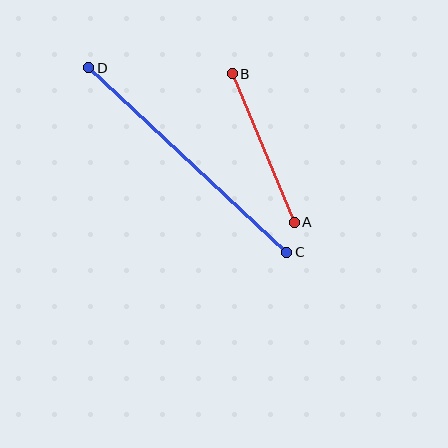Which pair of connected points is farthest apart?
Points C and D are farthest apart.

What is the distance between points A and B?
The distance is approximately 161 pixels.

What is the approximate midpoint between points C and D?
The midpoint is at approximately (188, 160) pixels.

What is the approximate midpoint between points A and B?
The midpoint is at approximately (263, 148) pixels.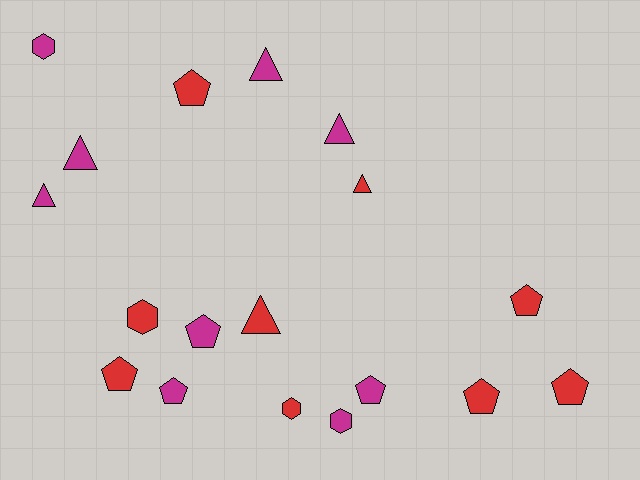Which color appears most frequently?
Magenta, with 9 objects.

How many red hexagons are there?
There are 2 red hexagons.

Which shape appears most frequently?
Pentagon, with 8 objects.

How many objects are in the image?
There are 18 objects.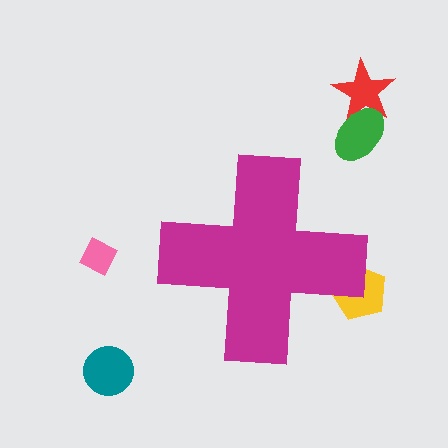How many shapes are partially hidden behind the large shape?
1 shape is partially hidden.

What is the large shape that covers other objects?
A magenta cross.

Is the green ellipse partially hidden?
No, the green ellipse is fully visible.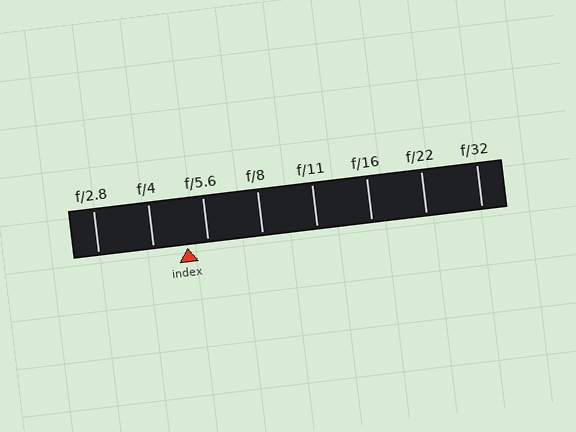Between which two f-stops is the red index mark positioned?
The index mark is between f/4 and f/5.6.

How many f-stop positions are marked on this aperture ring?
There are 8 f-stop positions marked.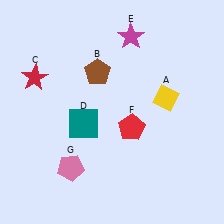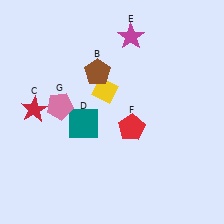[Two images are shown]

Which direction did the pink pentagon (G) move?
The pink pentagon (G) moved up.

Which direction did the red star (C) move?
The red star (C) moved down.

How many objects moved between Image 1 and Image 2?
3 objects moved between the two images.